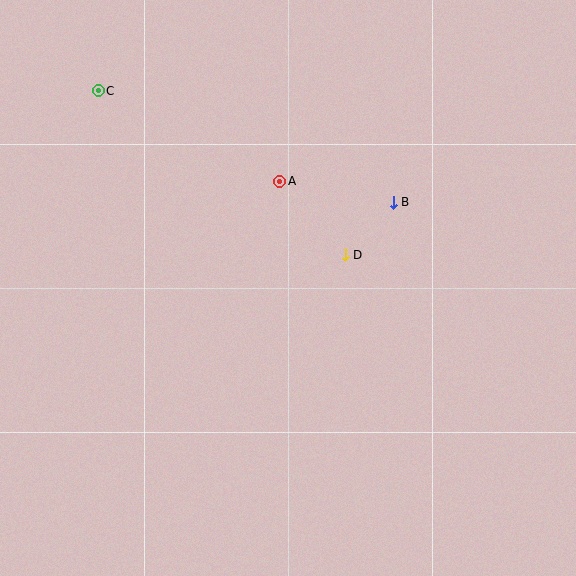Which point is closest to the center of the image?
Point D at (345, 255) is closest to the center.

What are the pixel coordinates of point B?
Point B is at (393, 202).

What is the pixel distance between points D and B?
The distance between D and B is 71 pixels.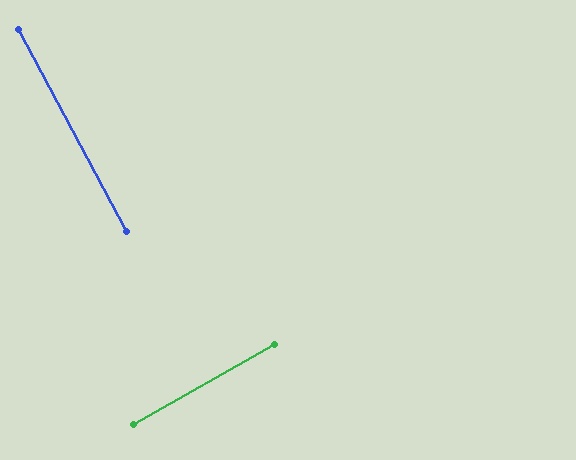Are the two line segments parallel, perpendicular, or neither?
Perpendicular — they meet at approximately 89°.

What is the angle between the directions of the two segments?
Approximately 89 degrees.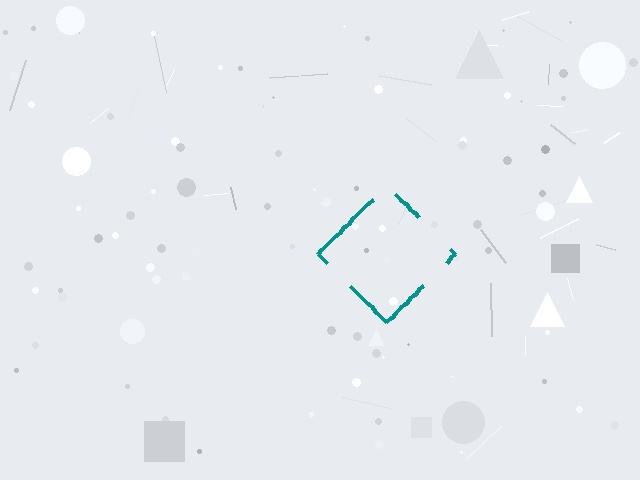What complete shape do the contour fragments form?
The contour fragments form a diamond.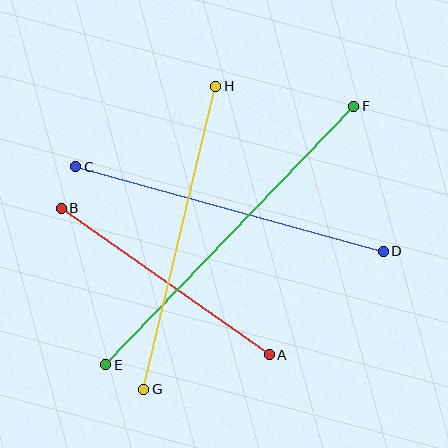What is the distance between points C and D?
The distance is approximately 319 pixels.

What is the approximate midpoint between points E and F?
The midpoint is at approximately (230, 236) pixels.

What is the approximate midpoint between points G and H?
The midpoint is at approximately (180, 238) pixels.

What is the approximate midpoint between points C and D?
The midpoint is at approximately (230, 209) pixels.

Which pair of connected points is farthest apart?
Points E and F are farthest apart.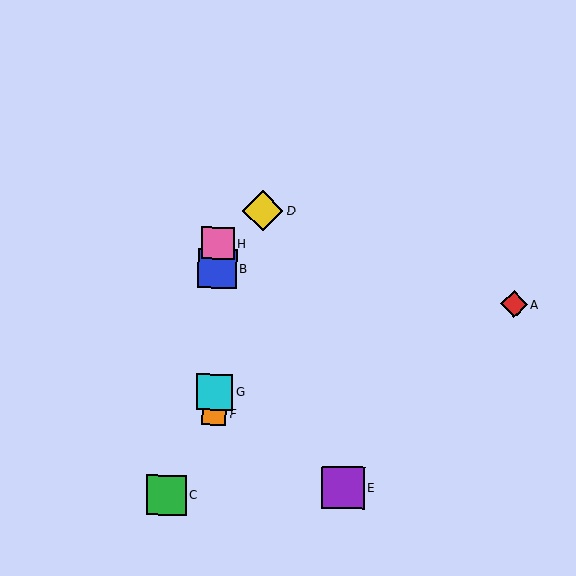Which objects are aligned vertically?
Objects B, F, G, H are aligned vertically.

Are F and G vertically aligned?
Yes, both are at x≈214.